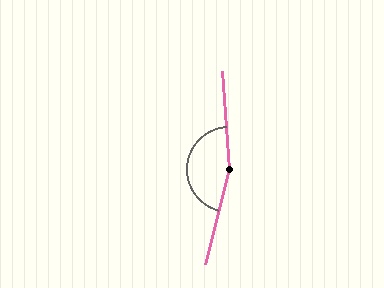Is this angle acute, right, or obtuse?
It is obtuse.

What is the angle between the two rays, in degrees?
Approximately 161 degrees.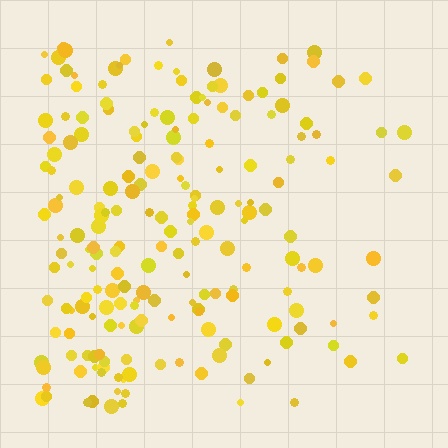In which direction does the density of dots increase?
From right to left, with the left side densest.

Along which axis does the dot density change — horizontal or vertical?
Horizontal.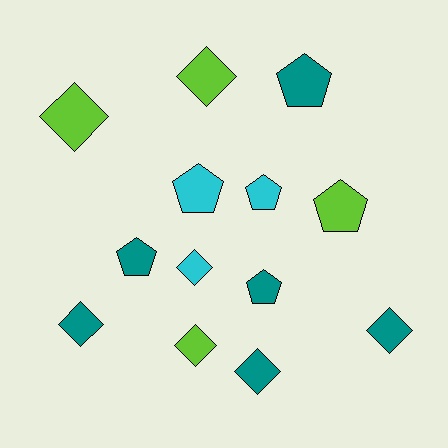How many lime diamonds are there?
There are 3 lime diamonds.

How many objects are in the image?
There are 13 objects.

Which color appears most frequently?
Teal, with 6 objects.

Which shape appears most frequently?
Diamond, with 7 objects.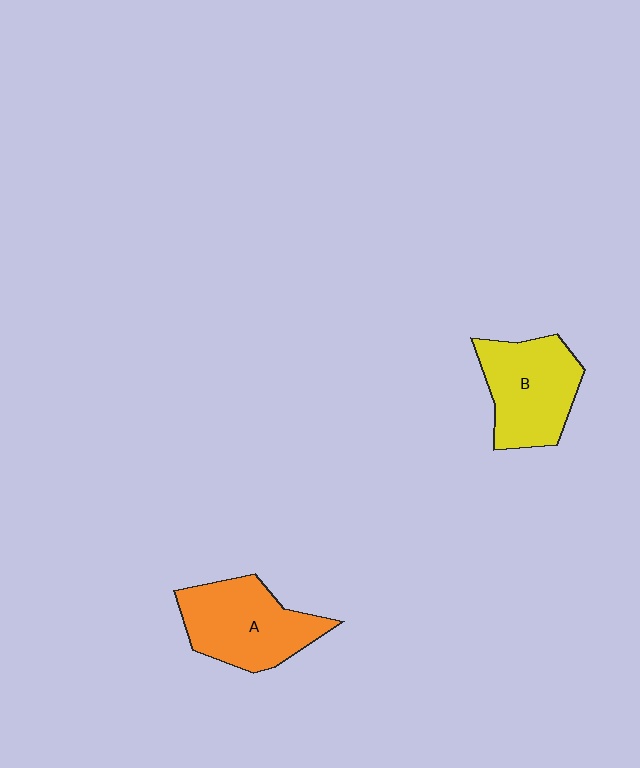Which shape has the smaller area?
Shape B (yellow).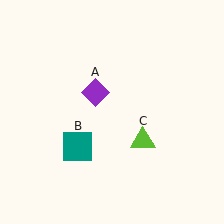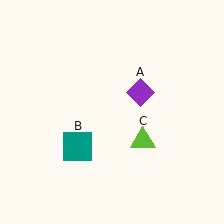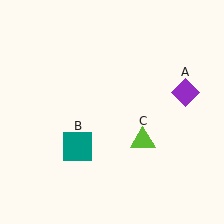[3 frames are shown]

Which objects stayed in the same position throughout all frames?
Teal square (object B) and lime triangle (object C) remained stationary.